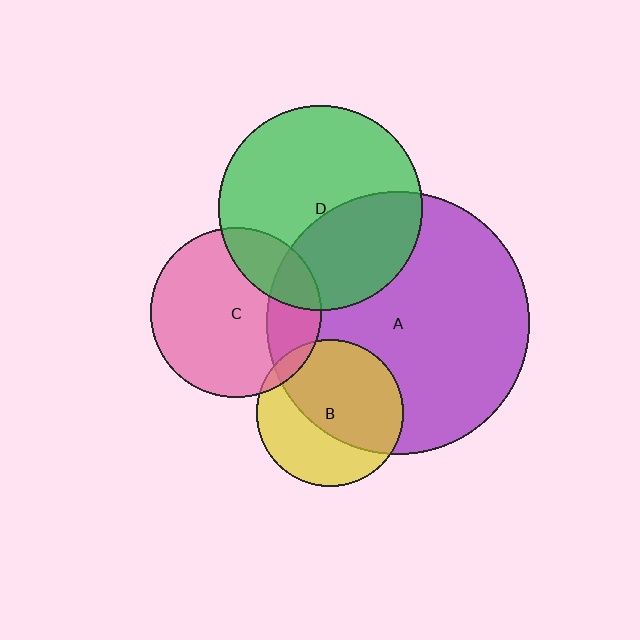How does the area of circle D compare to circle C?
Approximately 1.4 times.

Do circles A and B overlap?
Yes.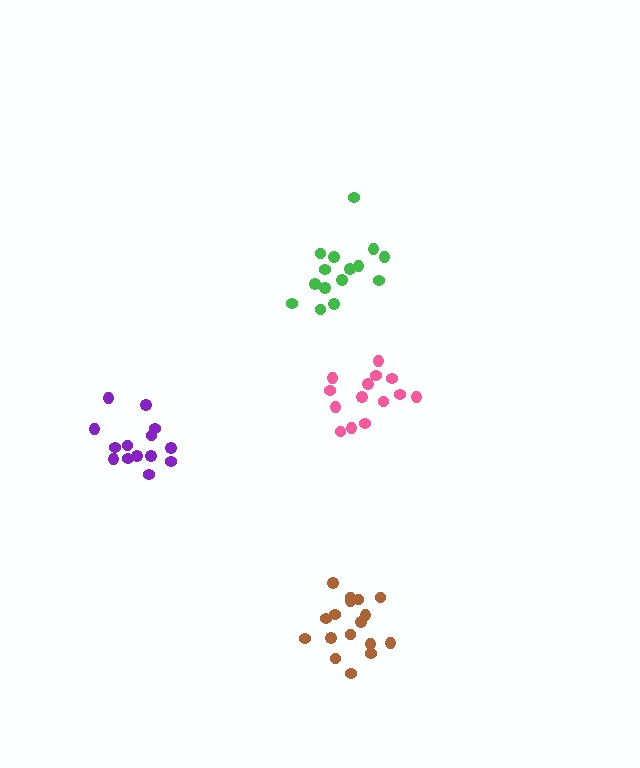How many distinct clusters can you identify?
There are 4 distinct clusters.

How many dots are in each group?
Group 1: 17 dots, Group 2: 15 dots, Group 3: 14 dots, Group 4: 14 dots (60 total).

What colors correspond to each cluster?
The clusters are colored: brown, green, pink, purple.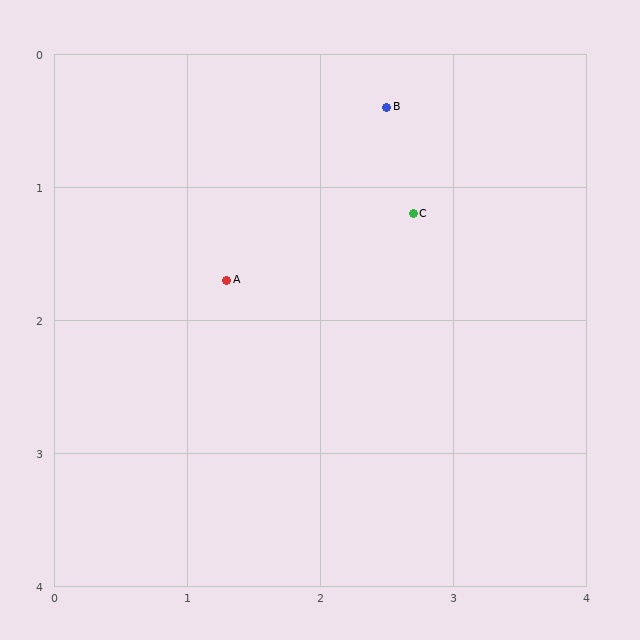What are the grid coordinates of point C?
Point C is at approximately (2.7, 1.2).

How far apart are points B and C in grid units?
Points B and C are about 0.8 grid units apart.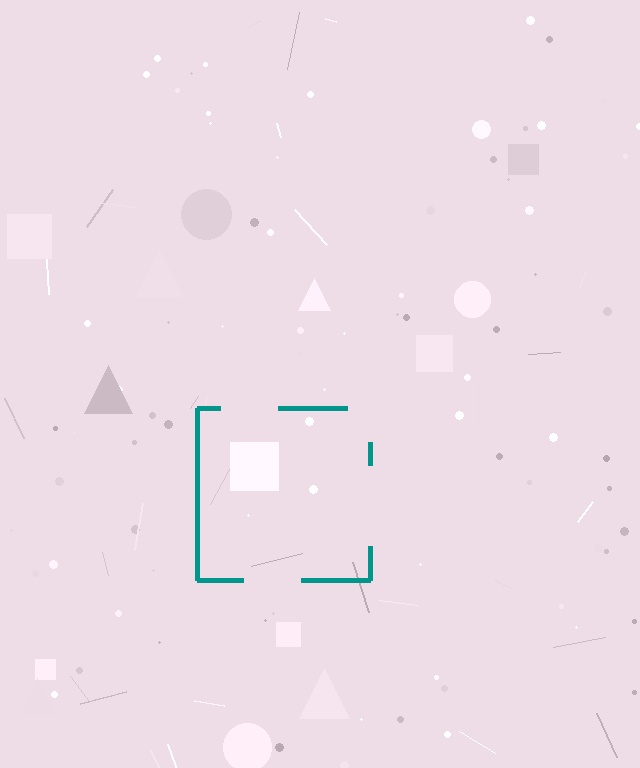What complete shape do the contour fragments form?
The contour fragments form a square.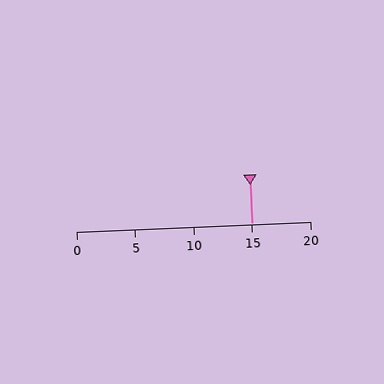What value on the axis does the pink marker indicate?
The marker indicates approximately 15.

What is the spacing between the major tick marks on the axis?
The major ticks are spaced 5 apart.